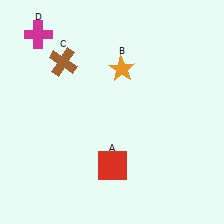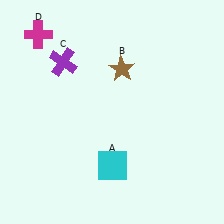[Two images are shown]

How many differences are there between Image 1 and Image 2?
There are 3 differences between the two images.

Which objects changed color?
A changed from red to cyan. B changed from orange to brown. C changed from brown to purple.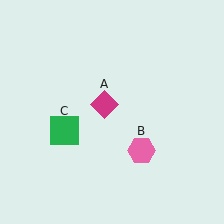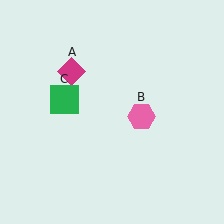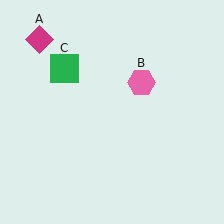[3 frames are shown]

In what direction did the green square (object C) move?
The green square (object C) moved up.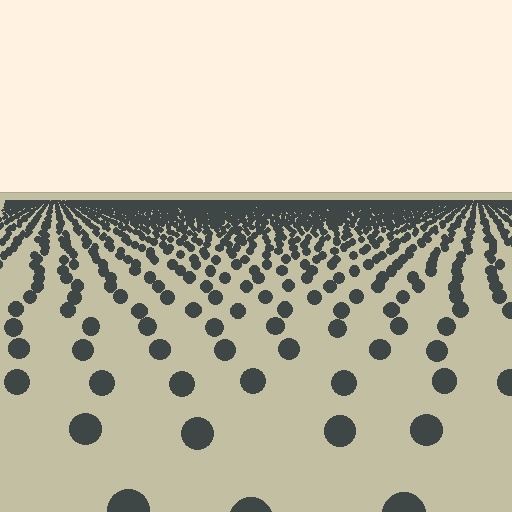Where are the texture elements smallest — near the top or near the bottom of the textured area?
Near the top.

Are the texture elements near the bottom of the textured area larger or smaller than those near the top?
Larger. Near the bottom, elements are closer to the viewer and appear at a bigger on-screen size.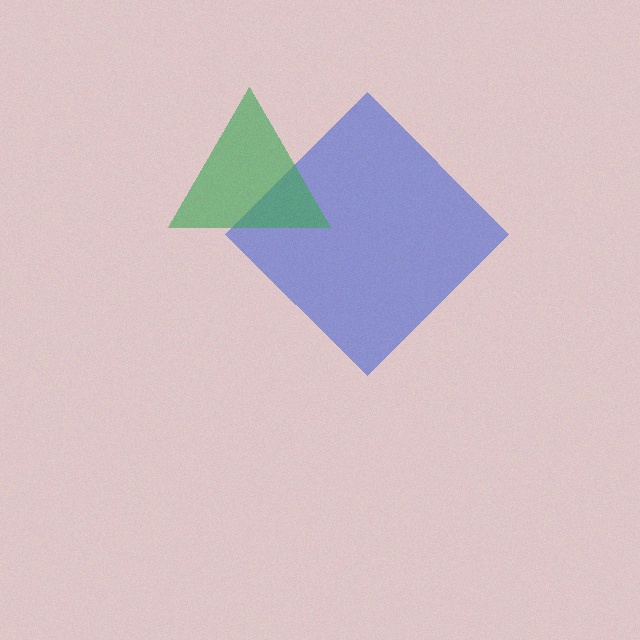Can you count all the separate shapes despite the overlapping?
Yes, there are 2 separate shapes.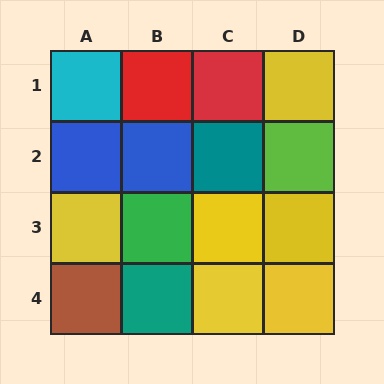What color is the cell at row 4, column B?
Teal.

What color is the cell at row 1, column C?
Red.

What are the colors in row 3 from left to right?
Yellow, green, yellow, yellow.